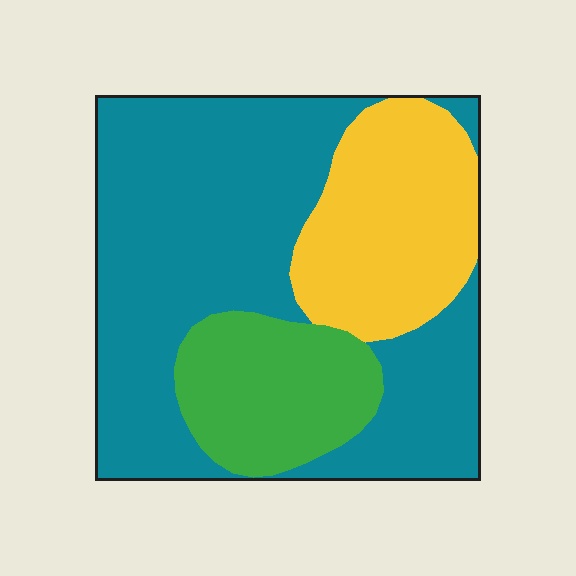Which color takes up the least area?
Green, at roughly 20%.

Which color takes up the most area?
Teal, at roughly 60%.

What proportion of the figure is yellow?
Yellow covers roughly 25% of the figure.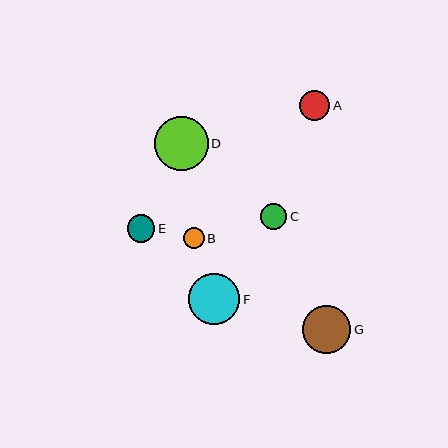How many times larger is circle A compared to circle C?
Circle A is approximately 1.1 times the size of circle C.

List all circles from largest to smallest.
From largest to smallest: D, F, G, A, E, C, B.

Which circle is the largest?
Circle D is the largest with a size of approximately 54 pixels.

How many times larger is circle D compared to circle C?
Circle D is approximately 2.0 times the size of circle C.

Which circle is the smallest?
Circle B is the smallest with a size of approximately 21 pixels.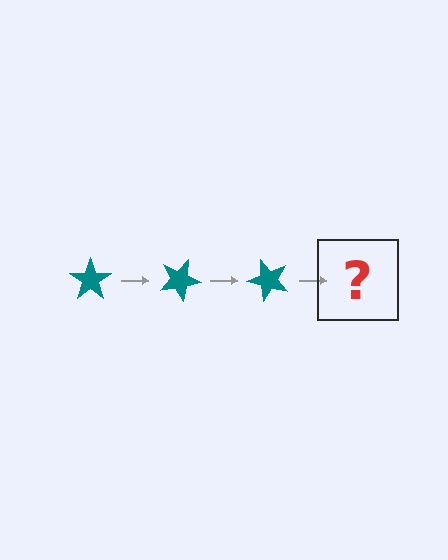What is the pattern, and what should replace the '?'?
The pattern is that the star rotates 25 degrees each step. The '?' should be a teal star rotated 75 degrees.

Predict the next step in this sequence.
The next step is a teal star rotated 75 degrees.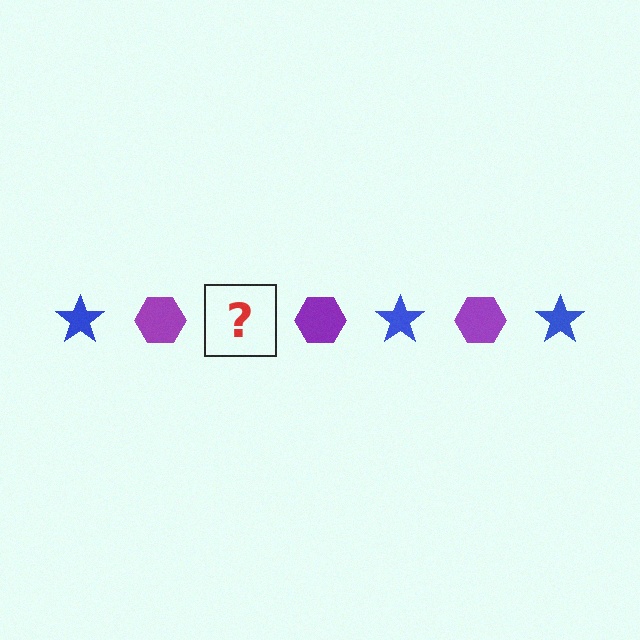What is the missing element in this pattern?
The missing element is a blue star.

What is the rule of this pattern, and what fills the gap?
The rule is that the pattern alternates between blue star and purple hexagon. The gap should be filled with a blue star.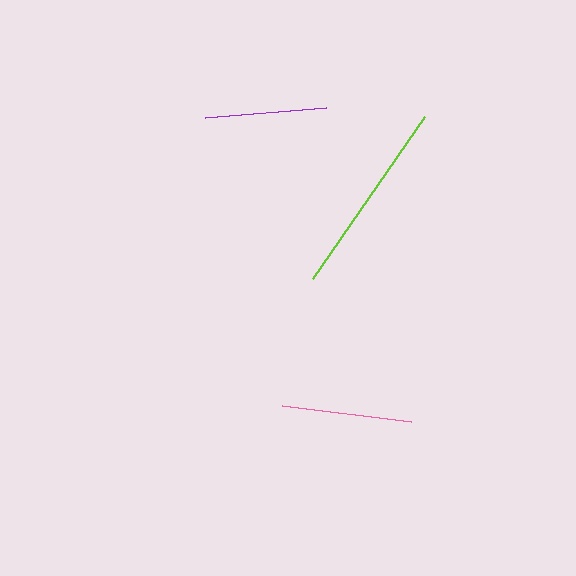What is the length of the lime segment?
The lime segment is approximately 196 pixels long.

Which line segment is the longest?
The lime line is the longest at approximately 196 pixels.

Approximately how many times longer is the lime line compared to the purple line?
The lime line is approximately 1.6 times the length of the purple line.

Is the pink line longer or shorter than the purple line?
The pink line is longer than the purple line.